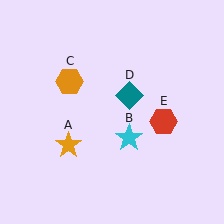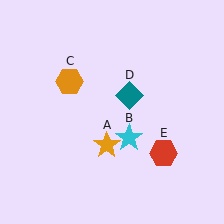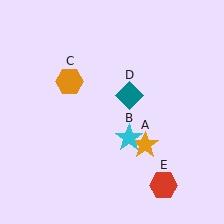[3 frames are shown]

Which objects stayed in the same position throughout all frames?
Cyan star (object B) and orange hexagon (object C) and teal diamond (object D) remained stationary.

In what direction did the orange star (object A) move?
The orange star (object A) moved right.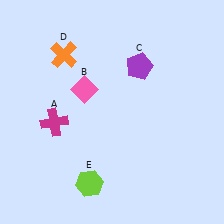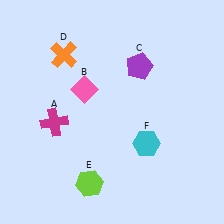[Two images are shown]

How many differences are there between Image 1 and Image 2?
There is 1 difference between the two images.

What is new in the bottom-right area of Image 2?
A cyan hexagon (F) was added in the bottom-right area of Image 2.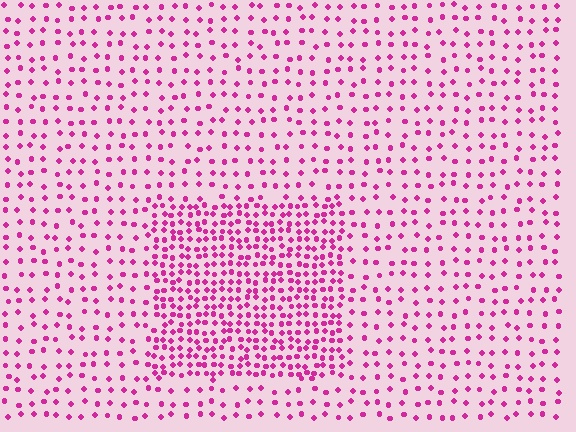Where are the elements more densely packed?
The elements are more densely packed inside the rectangle boundary.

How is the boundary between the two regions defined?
The boundary is defined by a change in element density (approximately 2.3x ratio). All elements are the same color, size, and shape.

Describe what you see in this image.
The image contains small magenta elements arranged at two different densities. A rectangle-shaped region is visible where the elements are more densely packed than the surrounding area.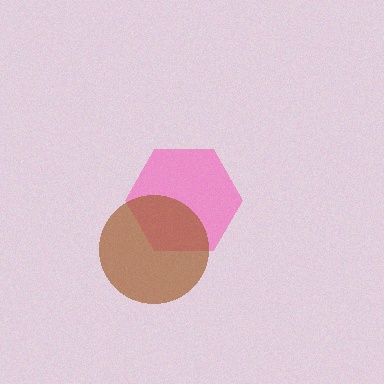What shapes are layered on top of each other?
The layered shapes are: a pink hexagon, a brown circle.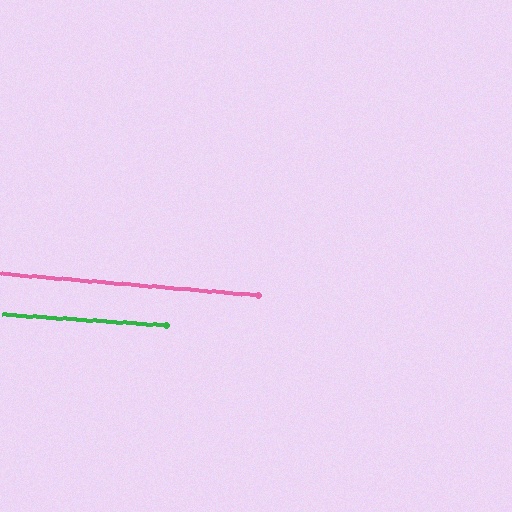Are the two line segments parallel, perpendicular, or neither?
Parallel — their directions differ by only 0.9°.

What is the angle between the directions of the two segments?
Approximately 1 degree.